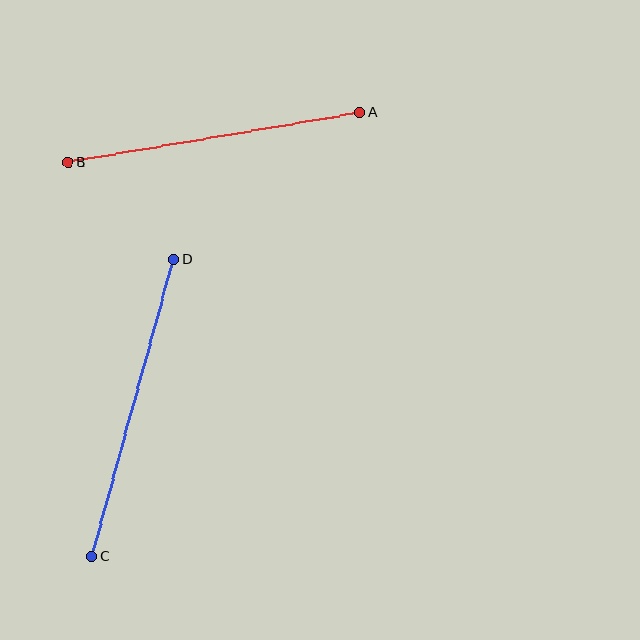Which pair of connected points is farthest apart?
Points C and D are farthest apart.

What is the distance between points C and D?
The distance is approximately 308 pixels.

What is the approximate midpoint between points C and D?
The midpoint is at approximately (132, 408) pixels.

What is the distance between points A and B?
The distance is approximately 296 pixels.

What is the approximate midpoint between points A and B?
The midpoint is at approximately (214, 137) pixels.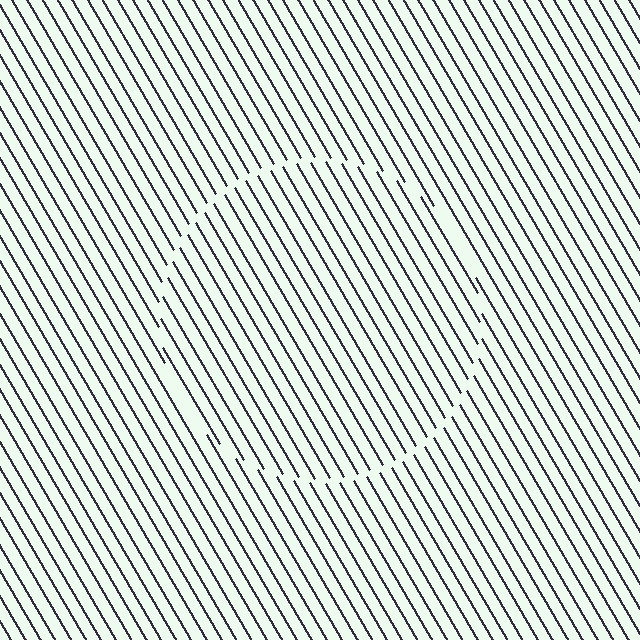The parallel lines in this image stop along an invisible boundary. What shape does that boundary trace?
An illusory circle. The interior of the shape contains the same grating, shifted by half a period — the contour is defined by the phase discontinuity where line-ends from the inner and outer gratings abut.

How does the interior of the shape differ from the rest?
The interior of the shape contains the same grating, shifted by half a period — the contour is defined by the phase discontinuity where line-ends from the inner and outer gratings abut.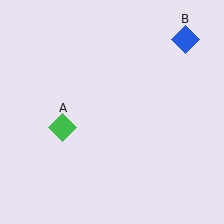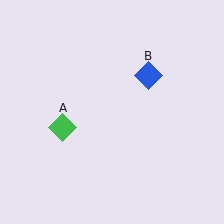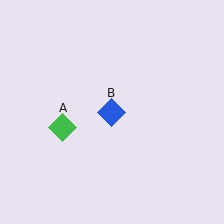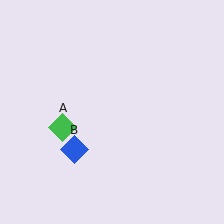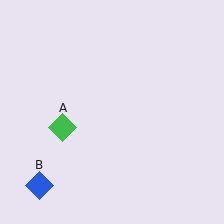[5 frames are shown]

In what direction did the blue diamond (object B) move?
The blue diamond (object B) moved down and to the left.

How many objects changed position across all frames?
1 object changed position: blue diamond (object B).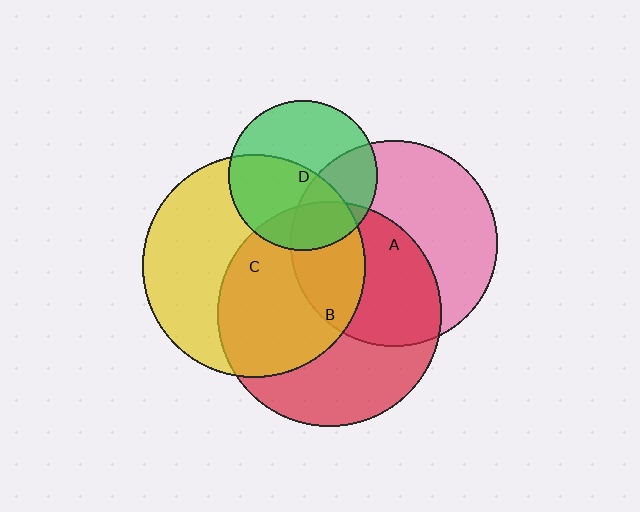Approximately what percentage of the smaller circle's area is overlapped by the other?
Approximately 20%.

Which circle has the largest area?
Circle B (red).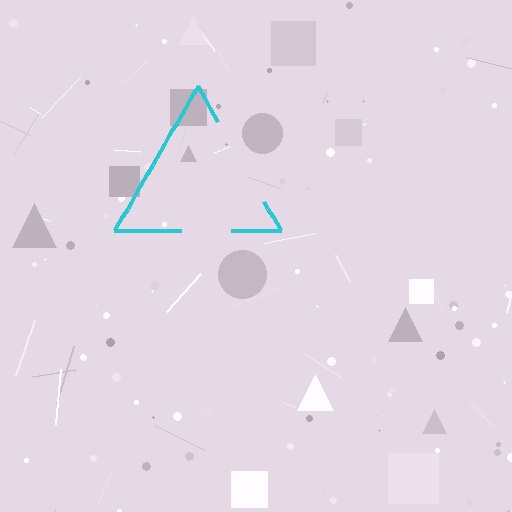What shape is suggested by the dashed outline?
The dashed outline suggests a triangle.